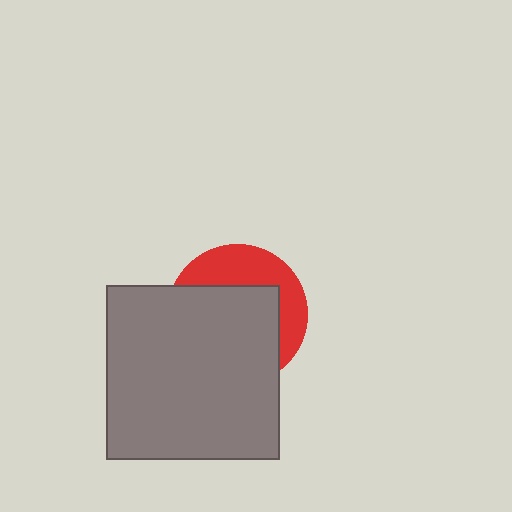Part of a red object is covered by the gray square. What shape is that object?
It is a circle.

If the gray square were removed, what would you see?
You would see the complete red circle.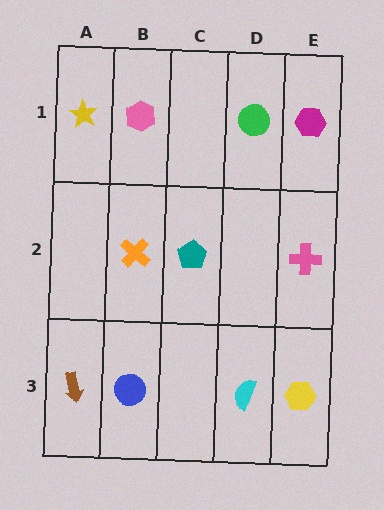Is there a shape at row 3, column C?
No, that cell is empty.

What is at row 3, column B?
A blue circle.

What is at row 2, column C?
A teal pentagon.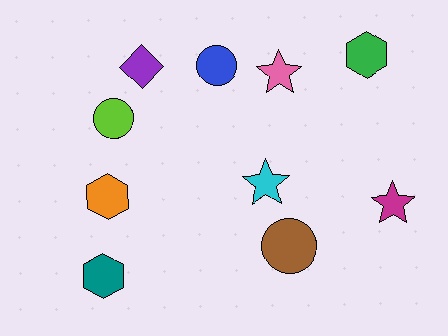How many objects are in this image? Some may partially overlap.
There are 10 objects.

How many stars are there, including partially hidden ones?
There are 3 stars.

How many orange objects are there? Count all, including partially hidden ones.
There is 1 orange object.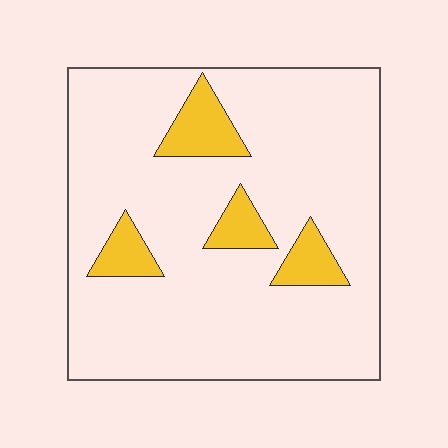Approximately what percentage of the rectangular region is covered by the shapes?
Approximately 15%.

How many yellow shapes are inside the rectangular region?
4.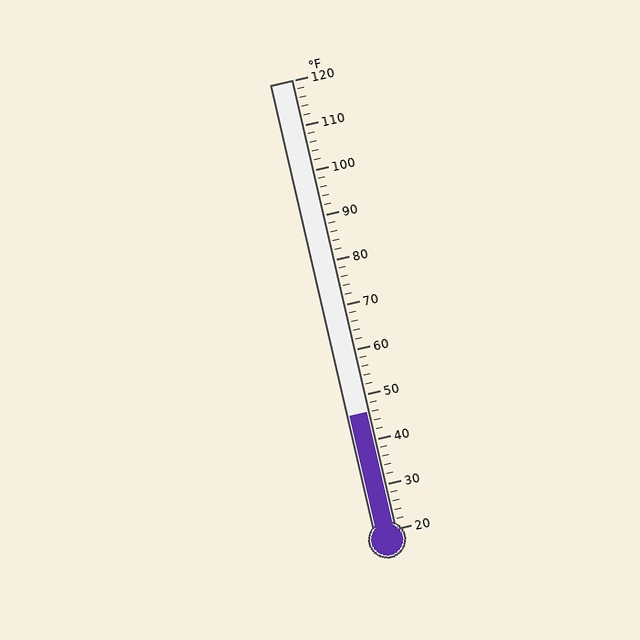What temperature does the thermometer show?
The thermometer shows approximately 46°F.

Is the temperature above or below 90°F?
The temperature is below 90°F.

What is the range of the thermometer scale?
The thermometer scale ranges from 20°F to 120°F.